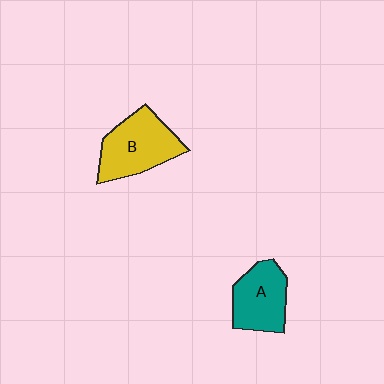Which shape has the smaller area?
Shape A (teal).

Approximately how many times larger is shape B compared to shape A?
Approximately 1.2 times.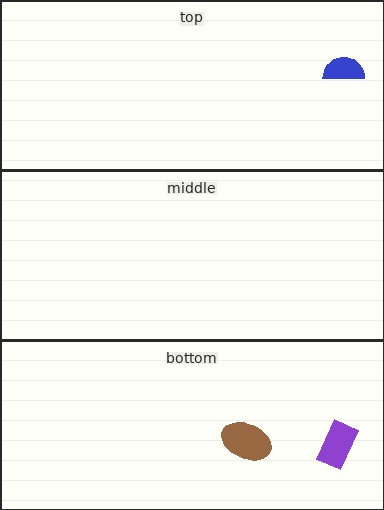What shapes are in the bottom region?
The brown ellipse, the purple rectangle.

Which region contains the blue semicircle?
The top region.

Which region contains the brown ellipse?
The bottom region.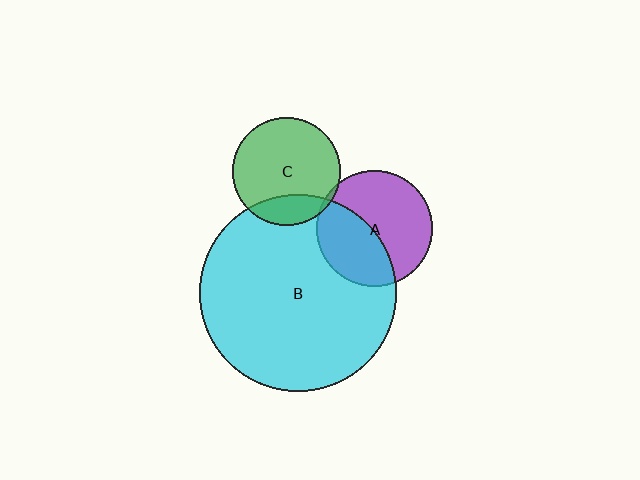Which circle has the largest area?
Circle B (cyan).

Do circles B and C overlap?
Yes.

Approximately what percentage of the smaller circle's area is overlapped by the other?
Approximately 20%.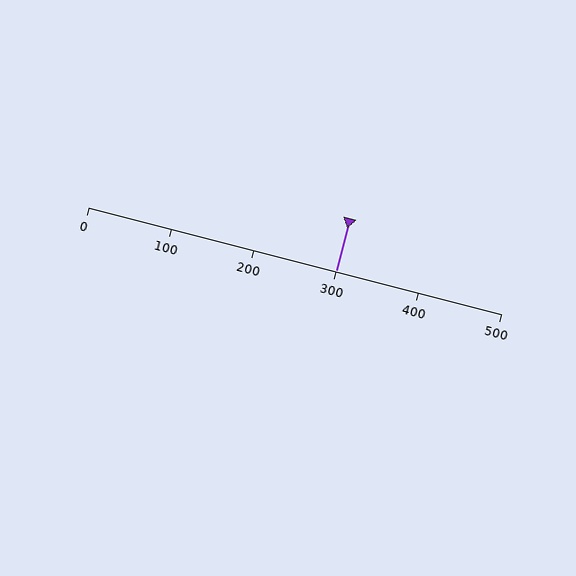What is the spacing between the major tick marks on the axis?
The major ticks are spaced 100 apart.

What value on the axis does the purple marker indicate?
The marker indicates approximately 300.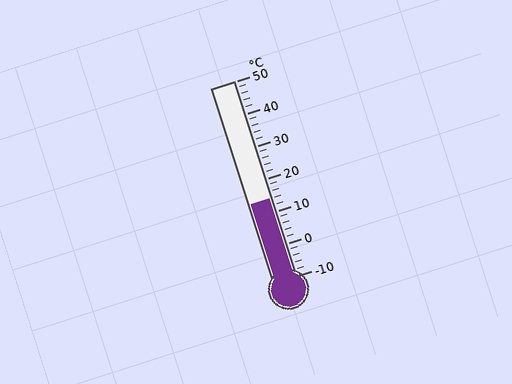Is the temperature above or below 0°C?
The temperature is above 0°C.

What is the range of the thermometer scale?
The thermometer scale ranges from -10°C to 50°C.